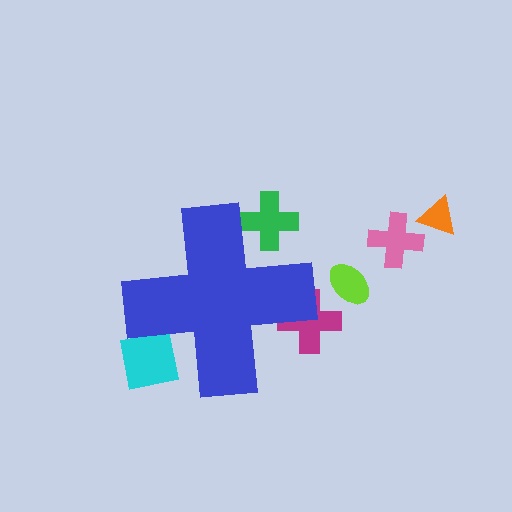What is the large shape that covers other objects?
A blue cross.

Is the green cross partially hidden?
Yes, the green cross is partially hidden behind the blue cross.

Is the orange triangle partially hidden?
No, the orange triangle is fully visible.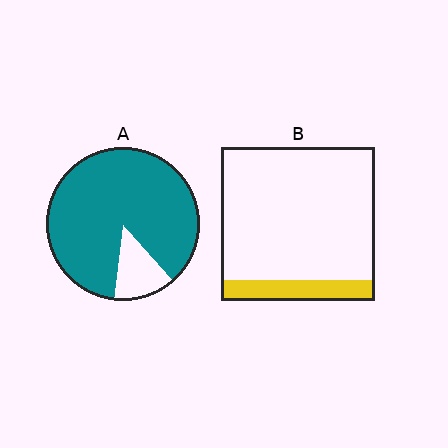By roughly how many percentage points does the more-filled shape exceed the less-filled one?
By roughly 75 percentage points (A over B).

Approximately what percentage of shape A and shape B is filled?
A is approximately 85% and B is approximately 15%.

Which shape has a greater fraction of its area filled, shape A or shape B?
Shape A.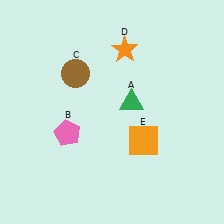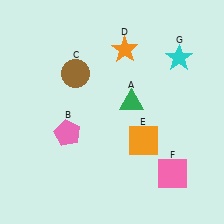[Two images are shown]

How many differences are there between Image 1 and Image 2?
There are 2 differences between the two images.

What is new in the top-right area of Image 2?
A cyan star (G) was added in the top-right area of Image 2.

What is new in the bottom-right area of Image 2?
A pink square (F) was added in the bottom-right area of Image 2.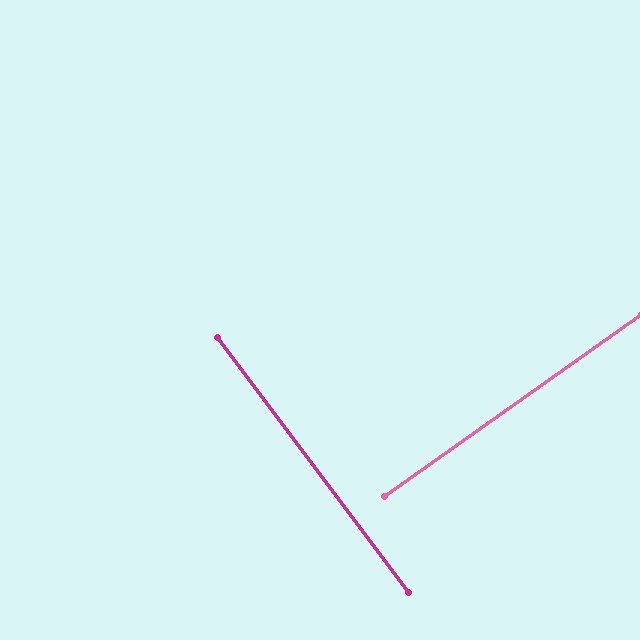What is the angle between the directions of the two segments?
Approximately 88 degrees.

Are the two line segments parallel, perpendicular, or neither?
Perpendicular — they meet at approximately 88°.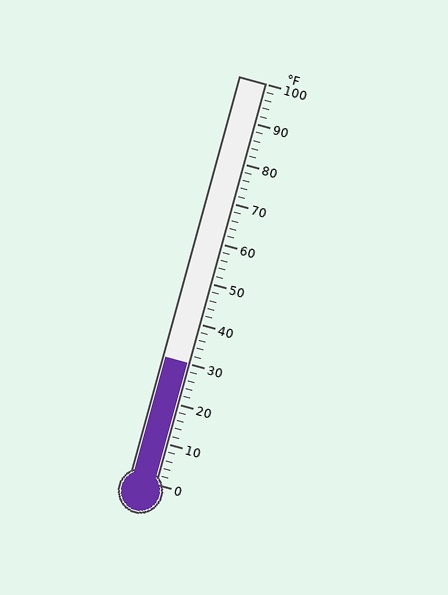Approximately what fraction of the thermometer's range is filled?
The thermometer is filled to approximately 30% of its range.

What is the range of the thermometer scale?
The thermometer scale ranges from 0°F to 100°F.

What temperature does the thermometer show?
The thermometer shows approximately 30°F.